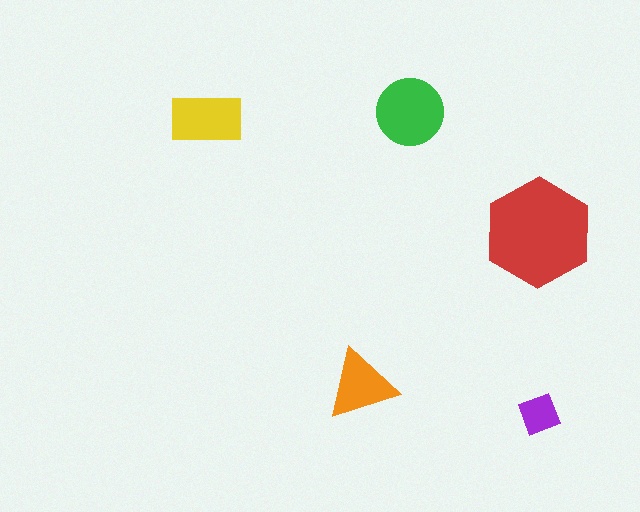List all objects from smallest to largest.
The purple diamond, the orange triangle, the yellow rectangle, the green circle, the red hexagon.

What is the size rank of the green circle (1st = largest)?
2nd.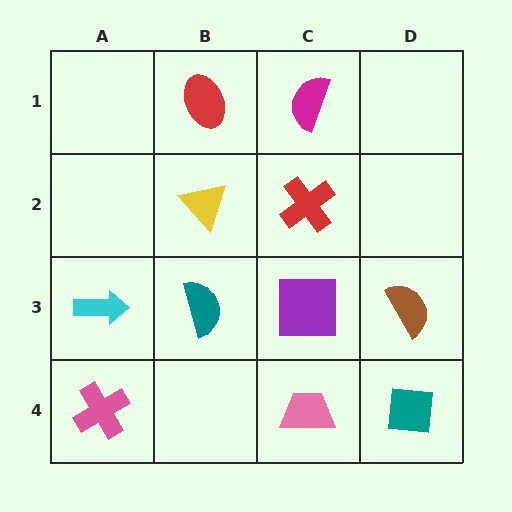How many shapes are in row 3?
4 shapes.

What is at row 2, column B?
A yellow triangle.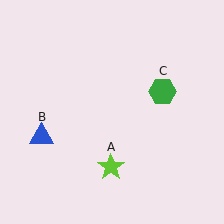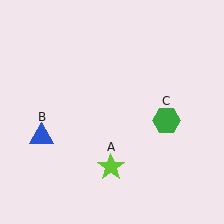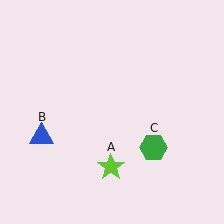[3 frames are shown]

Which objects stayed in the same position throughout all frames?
Lime star (object A) and blue triangle (object B) remained stationary.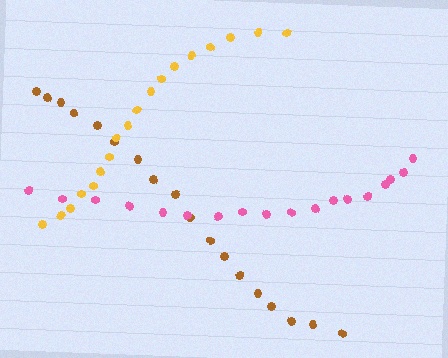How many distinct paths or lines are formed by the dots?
There are 3 distinct paths.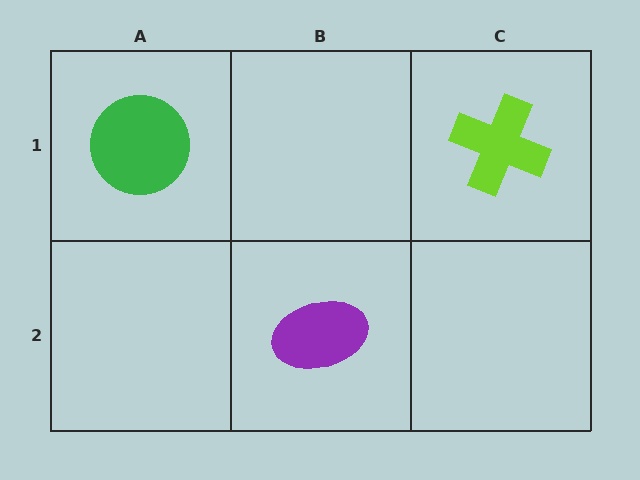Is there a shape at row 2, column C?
No, that cell is empty.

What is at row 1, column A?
A green circle.